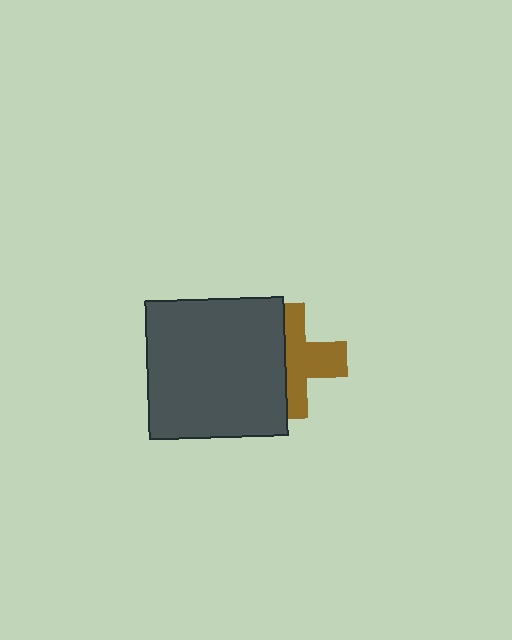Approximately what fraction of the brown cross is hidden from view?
Roughly 47% of the brown cross is hidden behind the dark gray square.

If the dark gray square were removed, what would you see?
You would see the complete brown cross.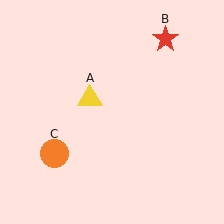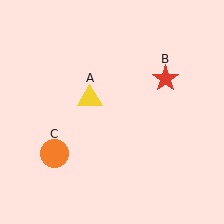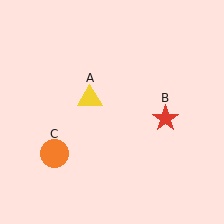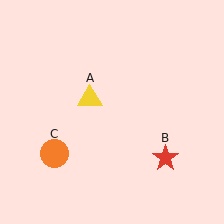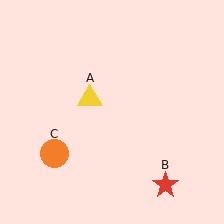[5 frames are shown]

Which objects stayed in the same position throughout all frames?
Yellow triangle (object A) and orange circle (object C) remained stationary.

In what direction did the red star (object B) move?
The red star (object B) moved down.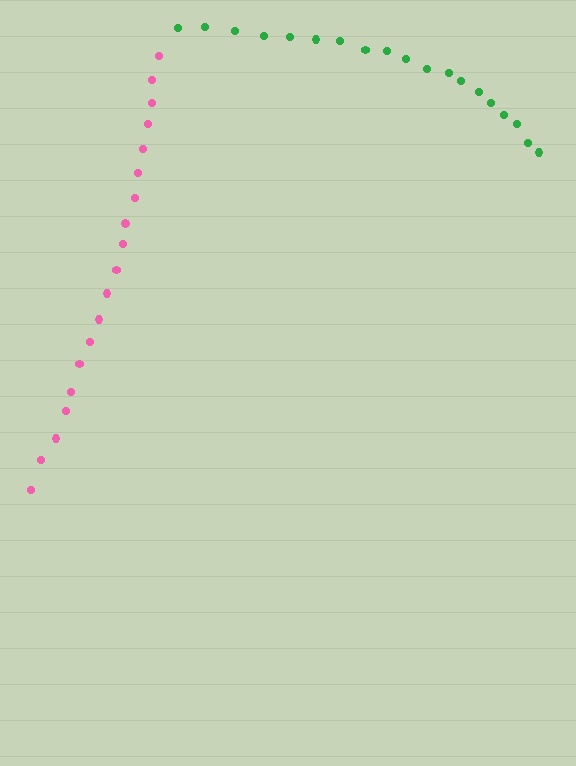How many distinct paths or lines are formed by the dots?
There are 2 distinct paths.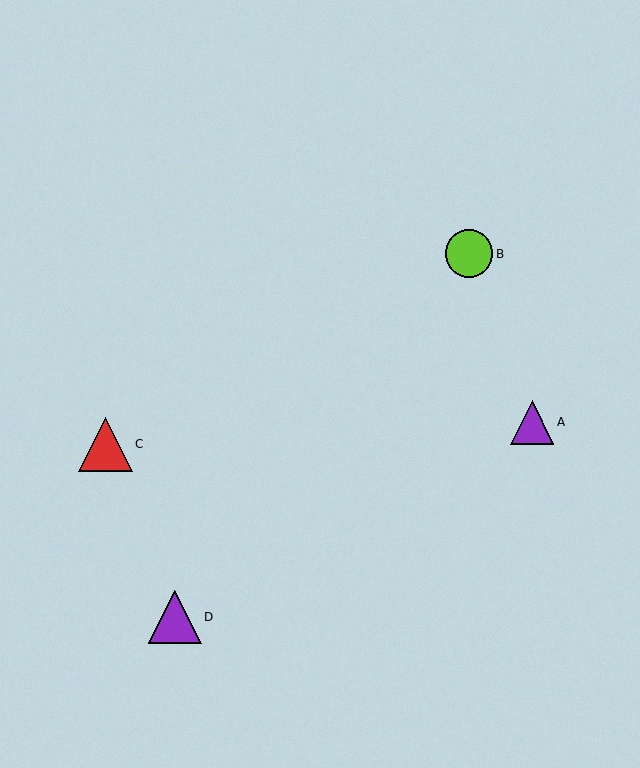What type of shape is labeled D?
Shape D is a purple triangle.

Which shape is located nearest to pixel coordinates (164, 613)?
The purple triangle (labeled D) at (175, 617) is nearest to that location.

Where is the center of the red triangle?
The center of the red triangle is at (105, 444).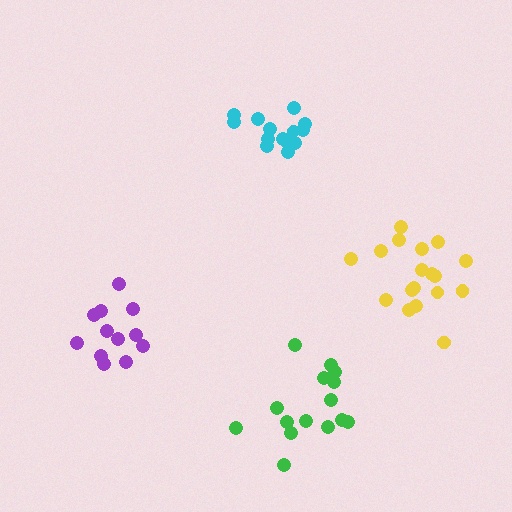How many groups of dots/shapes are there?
There are 4 groups.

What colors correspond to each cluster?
The clusters are colored: green, cyan, yellow, purple.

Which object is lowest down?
The green cluster is bottommost.